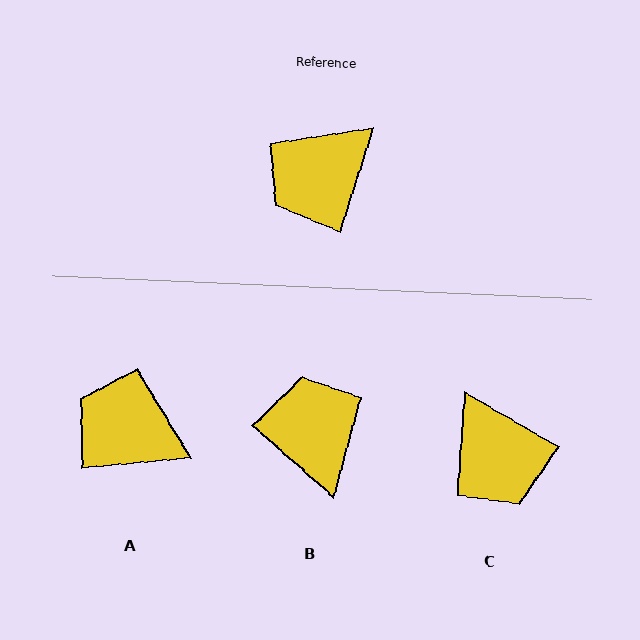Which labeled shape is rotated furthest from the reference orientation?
B, about 114 degrees away.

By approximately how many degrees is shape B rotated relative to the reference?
Approximately 114 degrees clockwise.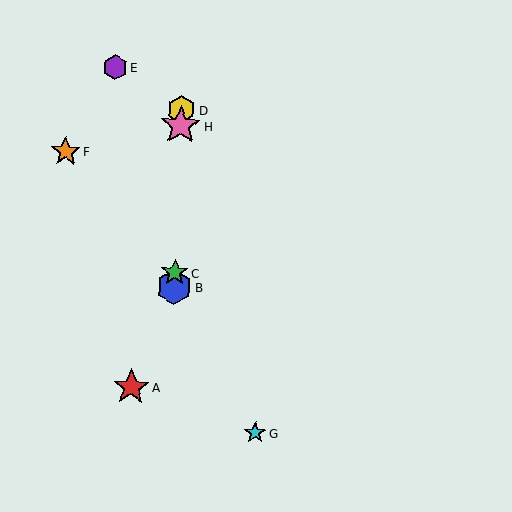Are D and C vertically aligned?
Yes, both are at x≈181.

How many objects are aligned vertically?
4 objects (B, C, D, H) are aligned vertically.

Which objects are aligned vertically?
Objects B, C, D, H are aligned vertically.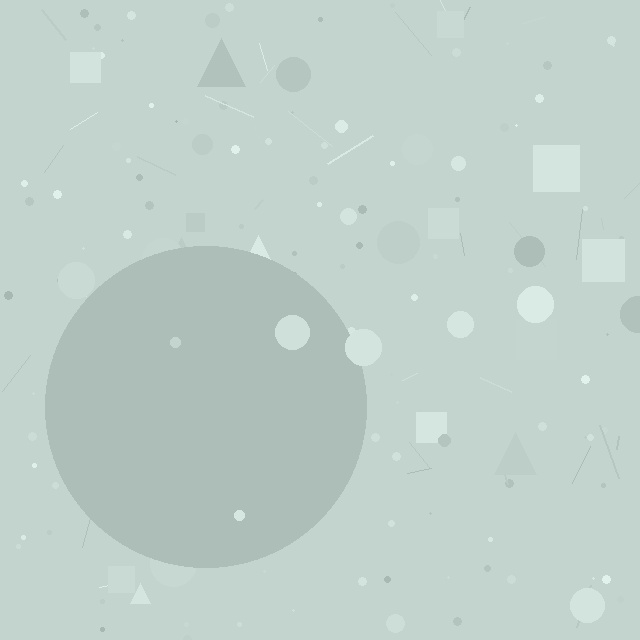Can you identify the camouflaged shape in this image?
The camouflaged shape is a circle.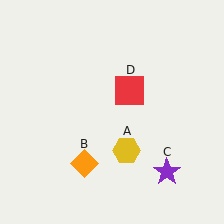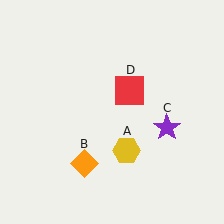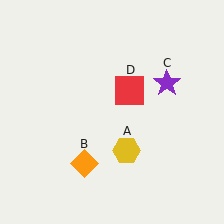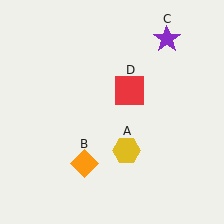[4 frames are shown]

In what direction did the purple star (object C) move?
The purple star (object C) moved up.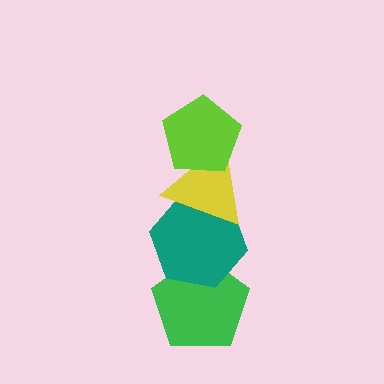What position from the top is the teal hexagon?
The teal hexagon is 3rd from the top.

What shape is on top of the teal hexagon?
The yellow triangle is on top of the teal hexagon.